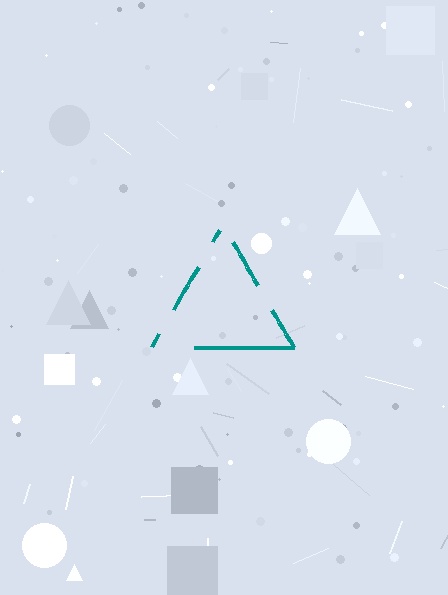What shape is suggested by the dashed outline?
The dashed outline suggests a triangle.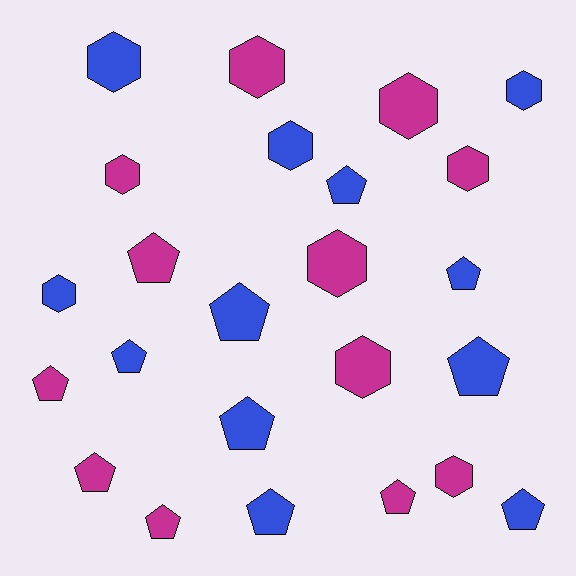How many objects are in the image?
There are 24 objects.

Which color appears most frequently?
Blue, with 12 objects.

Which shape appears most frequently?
Pentagon, with 13 objects.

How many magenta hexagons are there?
There are 7 magenta hexagons.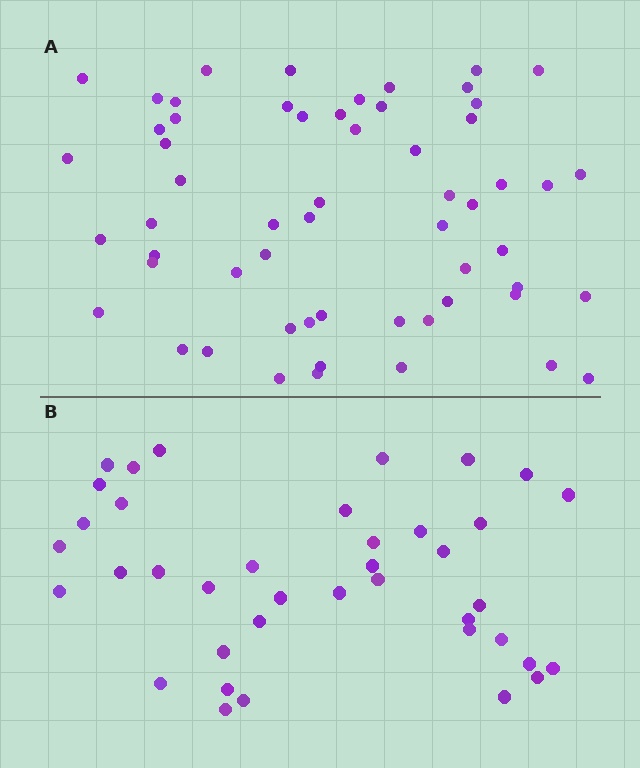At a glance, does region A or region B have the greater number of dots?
Region A (the top region) has more dots.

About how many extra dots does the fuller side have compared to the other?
Region A has approximately 20 more dots than region B.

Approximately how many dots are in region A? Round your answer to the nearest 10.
About 60 dots. (The exact count is 58, which rounds to 60.)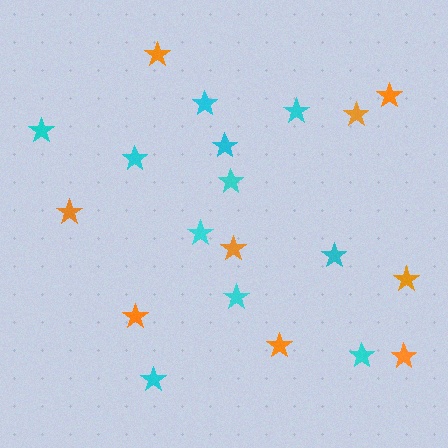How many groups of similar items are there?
There are 2 groups: one group of cyan stars (11) and one group of orange stars (9).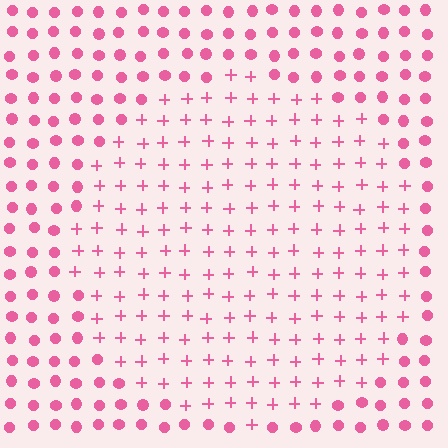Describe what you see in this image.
The image is filled with small pink elements arranged in a uniform grid. A circle-shaped region contains plus signs, while the surrounding area contains circles. The boundary is defined purely by the change in element shape.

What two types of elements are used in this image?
The image uses plus signs inside the circle region and circles outside it.